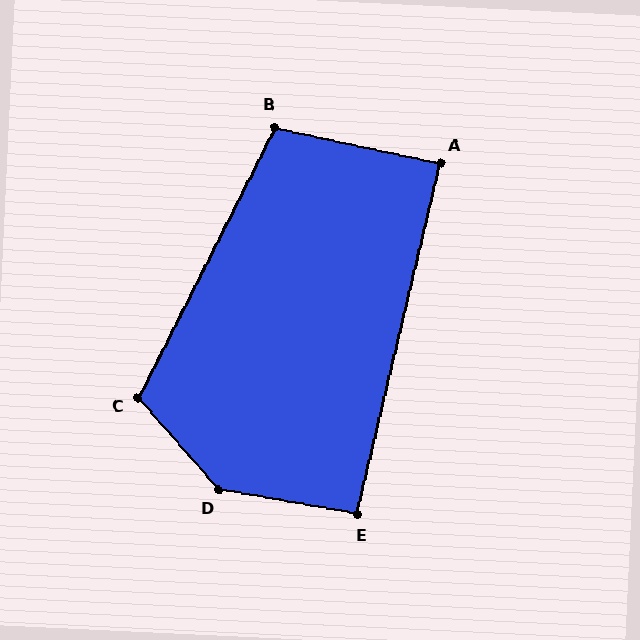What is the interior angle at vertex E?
Approximately 93 degrees (approximately right).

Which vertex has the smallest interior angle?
A, at approximately 89 degrees.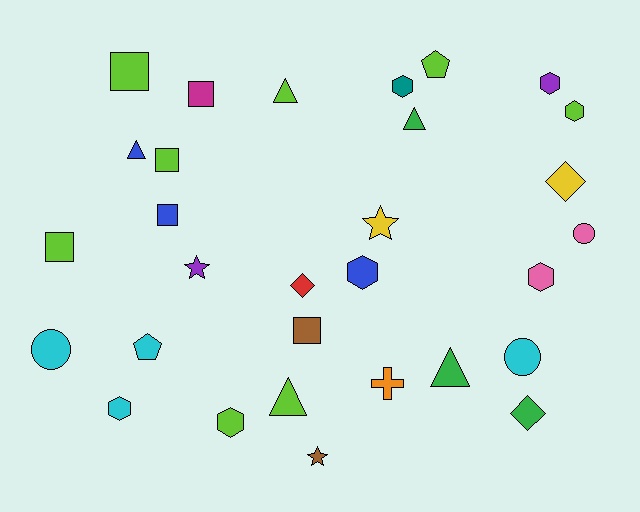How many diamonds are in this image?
There are 3 diamonds.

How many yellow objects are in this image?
There are 2 yellow objects.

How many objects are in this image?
There are 30 objects.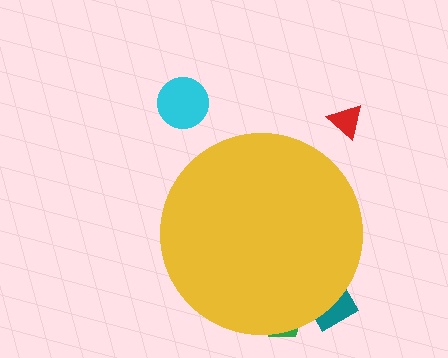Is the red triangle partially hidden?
No, the red triangle is fully visible.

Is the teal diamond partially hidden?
Yes, the teal diamond is partially hidden behind the yellow circle.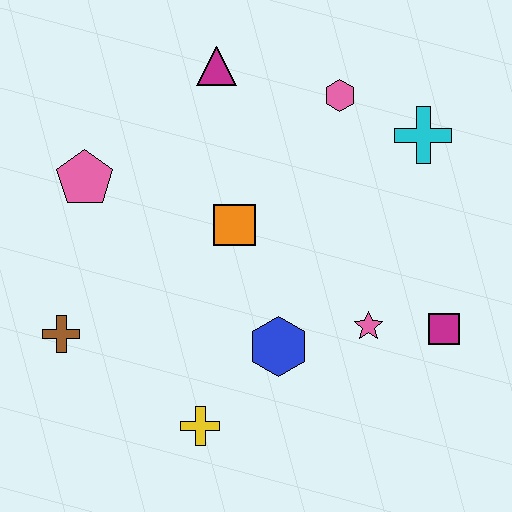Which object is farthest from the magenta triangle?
The yellow cross is farthest from the magenta triangle.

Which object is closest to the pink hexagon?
The cyan cross is closest to the pink hexagon.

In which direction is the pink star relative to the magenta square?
The pink star is to the left of the magenta square.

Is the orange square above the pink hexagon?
No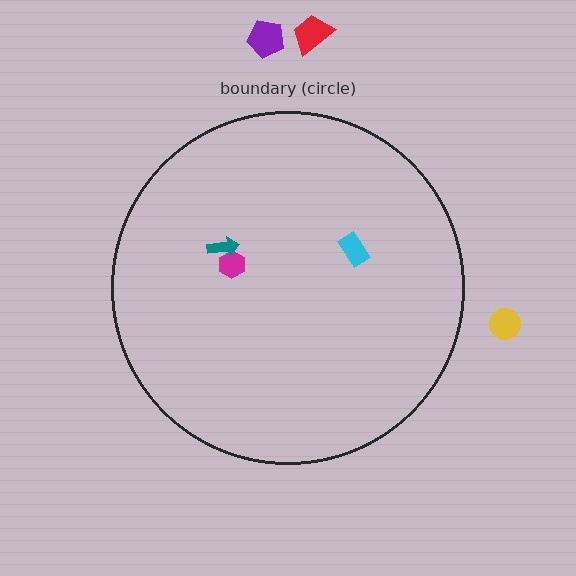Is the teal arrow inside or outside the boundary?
Inside.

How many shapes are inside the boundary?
3 inside, 3 outside.